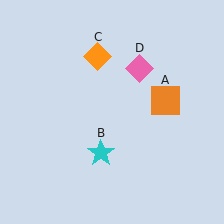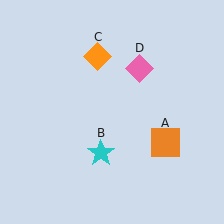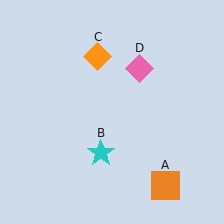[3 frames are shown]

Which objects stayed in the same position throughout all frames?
Cyan star (object B) and orange diamond (object C) and pink diamond (object D) remained stationary.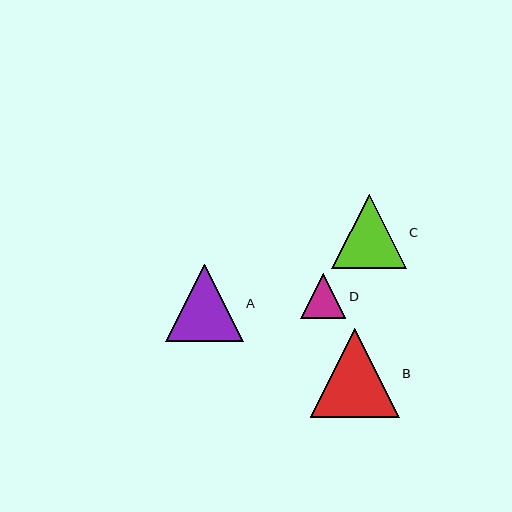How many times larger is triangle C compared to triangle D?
Triangle C is approximately 1.7 times the size of triangle D.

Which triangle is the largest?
Triangle B is the largest with a size of approximately 89 pixels.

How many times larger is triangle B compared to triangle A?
Triangle B is approximately 1.1 times the size of triangle A.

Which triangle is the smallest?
Triangle D is the smallest with a size of approximately 45 pixels.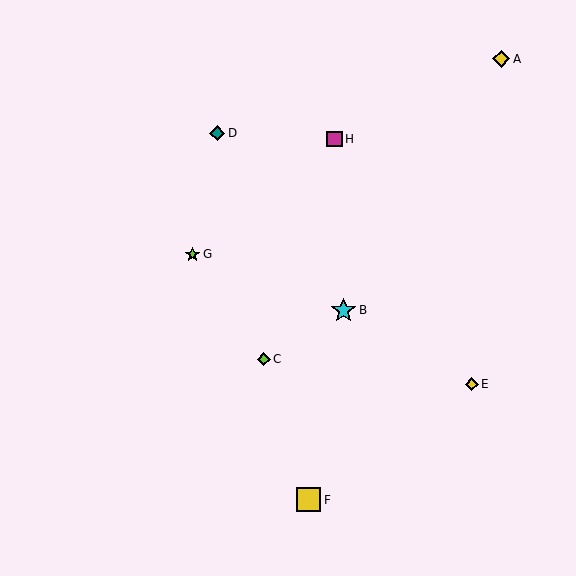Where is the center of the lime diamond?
The center of the lime diamond is at (264, 359).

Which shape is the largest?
The cyan star (labeled B) is the largest.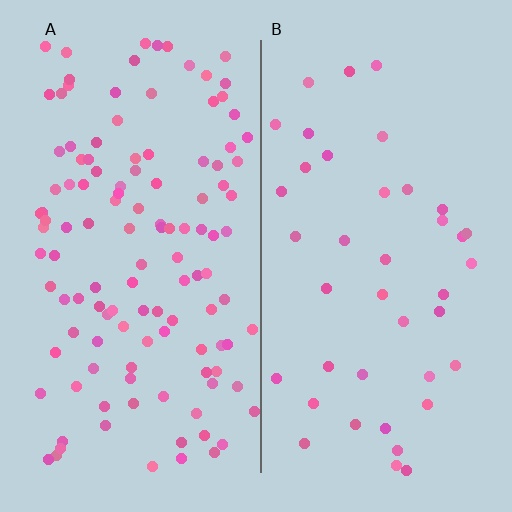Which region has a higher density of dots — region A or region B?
A (the left).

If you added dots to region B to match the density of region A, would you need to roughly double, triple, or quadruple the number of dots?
Approximately triple.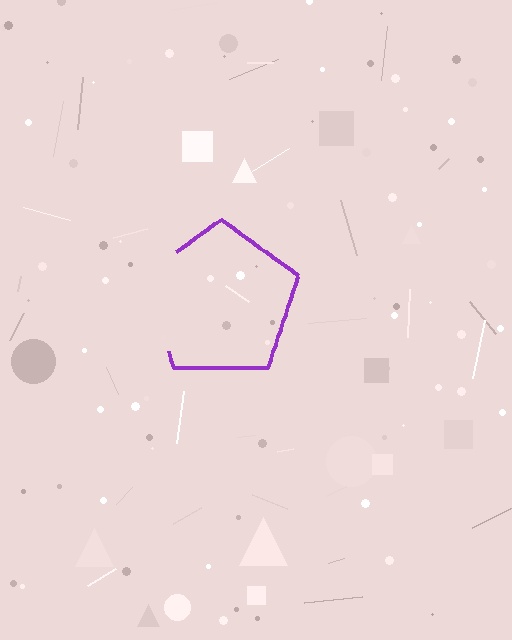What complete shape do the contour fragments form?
The contour fragments form a pentagon.